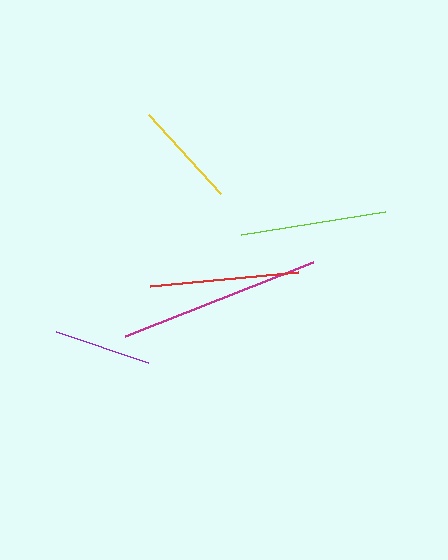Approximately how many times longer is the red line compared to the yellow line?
The red line is approximately 1.4 times the length of the yellow line.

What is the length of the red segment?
The red segment is approximately 149 pixels long.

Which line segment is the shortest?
The purple line is the shortest at approximately 97 pixels.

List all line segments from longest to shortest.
From longest to shortest: magenta, red, lime, yellow, purple.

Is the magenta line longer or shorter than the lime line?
The magenta line is longer than the lime line.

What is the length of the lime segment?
The lime segment is approximately 145 pixels long.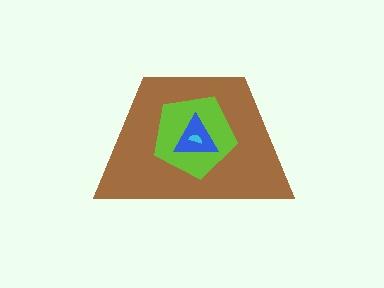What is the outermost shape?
The brown trapezoid.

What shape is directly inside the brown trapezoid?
The lime pentagon.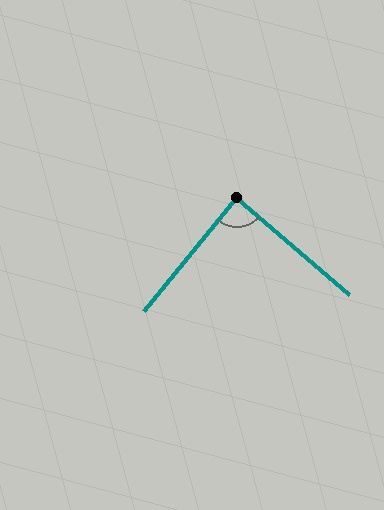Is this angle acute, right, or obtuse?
It is approximately a right angle.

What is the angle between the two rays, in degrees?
Approximately 89 degrees.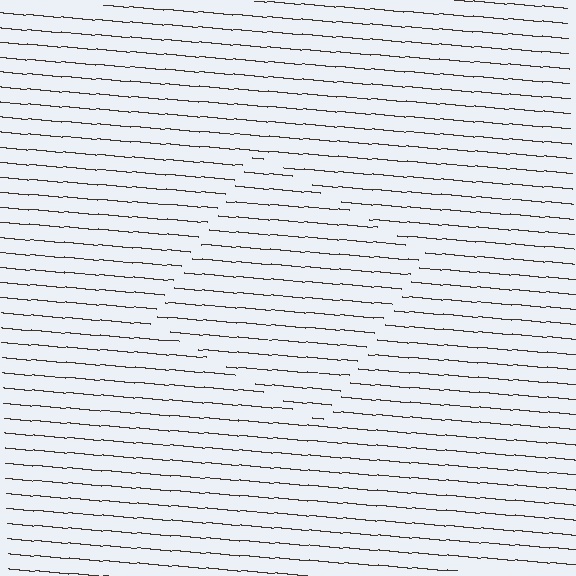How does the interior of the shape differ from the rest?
The interior of the shape contains the same grating, shifted by half a period — the contour is defined by the phase discontinuity where line-ends from the inner and outer gratings abut.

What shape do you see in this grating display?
An illusory square. The interior of the shape contains the same grating, shifted by half a period — the contour is defined by the phase discontinuity where line-ends from the inner and outer gratings abut.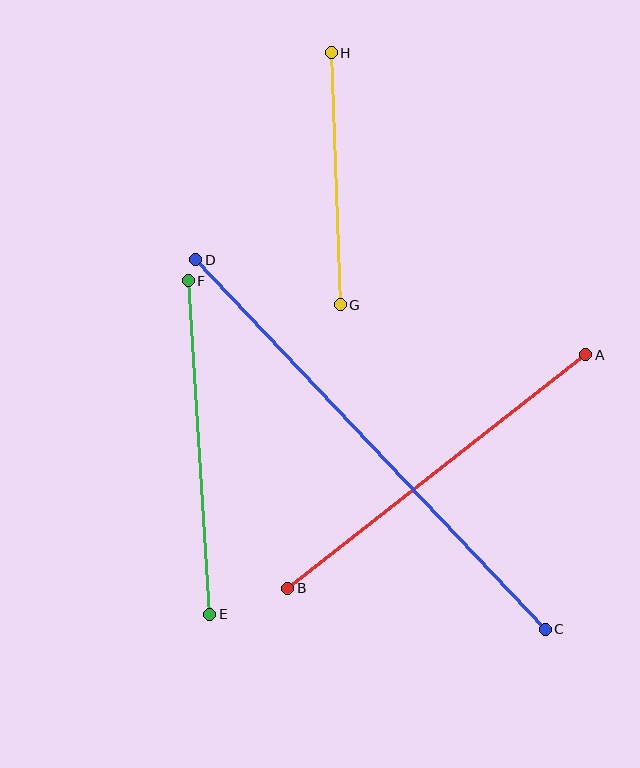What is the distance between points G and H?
The distance is approximately 252 pixels.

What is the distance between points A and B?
The distance is approximately 378 pixels.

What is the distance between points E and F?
The distance is approximately 334 pixels.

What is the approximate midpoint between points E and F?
The midpoint is at approximately (199, 448) pixels.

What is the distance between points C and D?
The distance is approximately 509 pixels.